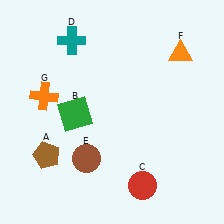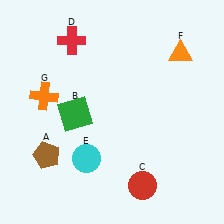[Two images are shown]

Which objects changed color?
D changed from teal to red. E changed from brown to cyan.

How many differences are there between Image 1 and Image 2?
There are 2 differences between the two images.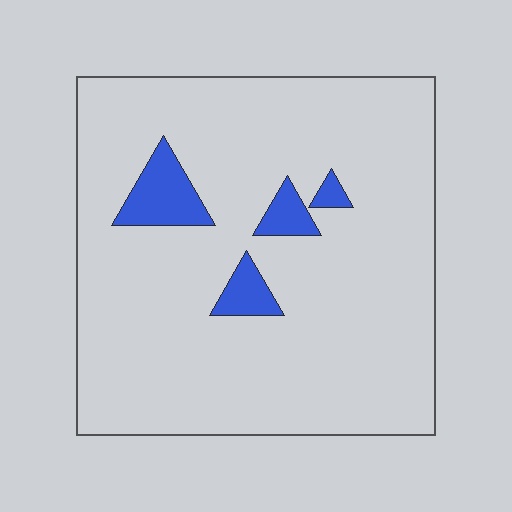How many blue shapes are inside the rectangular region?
4.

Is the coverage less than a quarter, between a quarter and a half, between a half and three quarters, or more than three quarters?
Less than a quarter.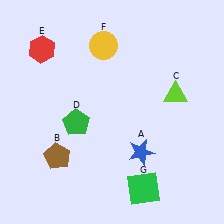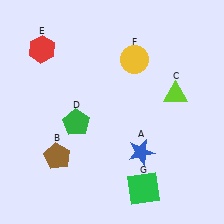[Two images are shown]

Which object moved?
The yellow circle (F) moved right.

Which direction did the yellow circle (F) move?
The yellow circle (F) moved right.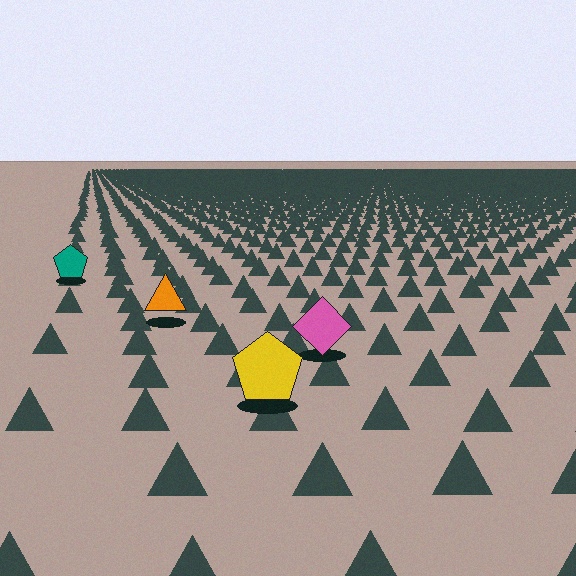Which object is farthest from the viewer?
The teal pentagon is farthest from the viewer. It appears smaller and the ground texture around it is denser.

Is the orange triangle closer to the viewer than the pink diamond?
No. The pink diamond is closer — you can tell from the texture gradient: the ground texture is coarser near it.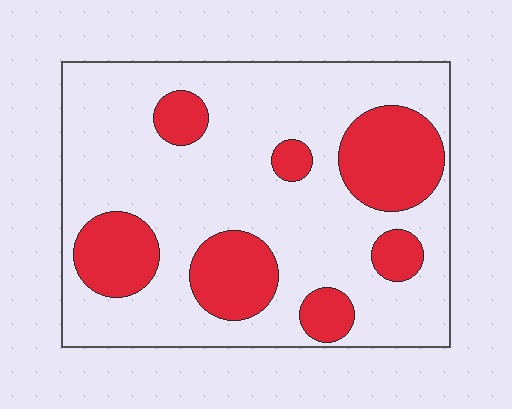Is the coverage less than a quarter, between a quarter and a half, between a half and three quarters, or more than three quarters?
Between a quarter and a half.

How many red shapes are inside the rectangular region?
7.